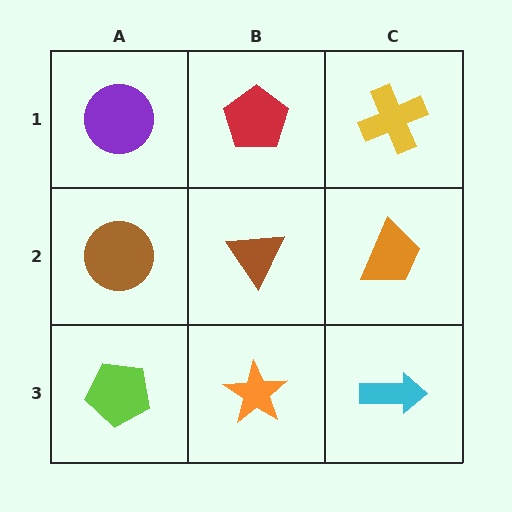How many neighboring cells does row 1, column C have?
2.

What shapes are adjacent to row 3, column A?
A brown circle (row 2, column A), an orange star (row 3, column B).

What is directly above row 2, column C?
A yellow cross.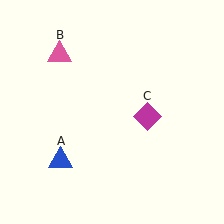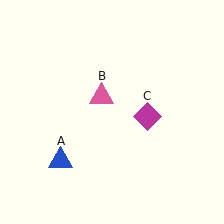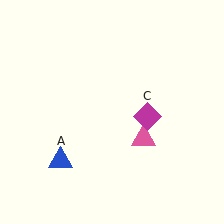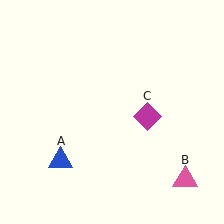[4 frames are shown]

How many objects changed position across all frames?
1 object changed position: pink triangle (object B).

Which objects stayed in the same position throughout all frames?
Blue triangle (object A) and magenta diamond (object C) remained stationary.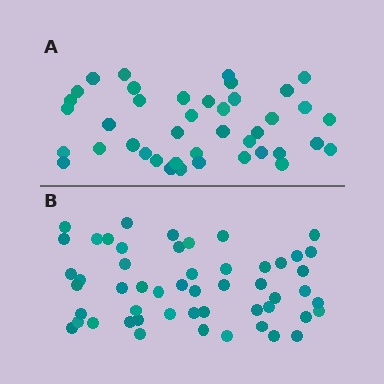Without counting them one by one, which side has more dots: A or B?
Region B (the bottom region) has more dots.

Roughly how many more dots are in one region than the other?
Region B has roughly 12 or so more dots than region A.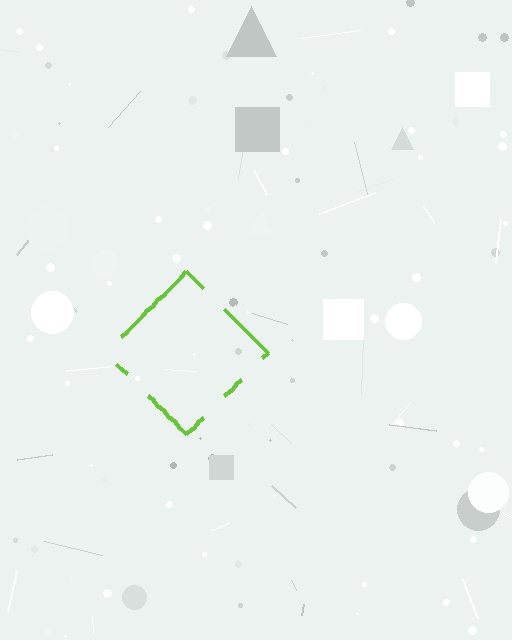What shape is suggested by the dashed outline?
The dashed outline suggests a diamond.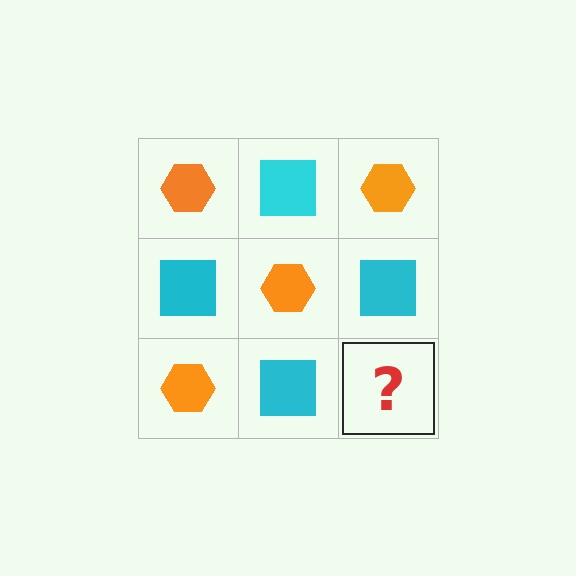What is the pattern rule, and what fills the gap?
The rule is that it alternates orange hexagon and cyan square in a checkerboard pattern. The gap should be filled with an orange hexagon.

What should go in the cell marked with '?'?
The missing cell should contain an orange hexagon.